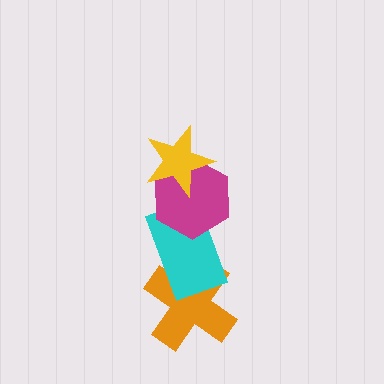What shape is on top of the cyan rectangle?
The magenta hexagon is on top of the cyan rectangle.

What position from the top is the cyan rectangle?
The cyan rectangle is 3rd from the top.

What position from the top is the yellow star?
The yellow star is 1st from the top.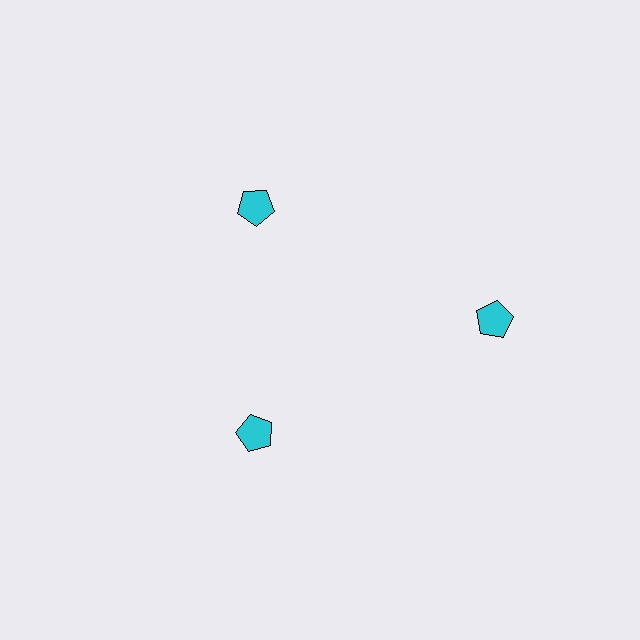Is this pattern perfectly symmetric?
No. The 3 cyan pentagons are arranged in a ring, but one element near the 3 o'clock position is pushed outward from the center, breaking the 3-fold rotational symmetry.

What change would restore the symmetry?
The symmetry would be restored by moving it inward, back onto the ring so that all 3 pentagons sit at equal angles and equal distance from the center.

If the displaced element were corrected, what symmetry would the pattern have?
It would have 3-fold rotational symmetry — the pattern would map onto itself every 120 degrees.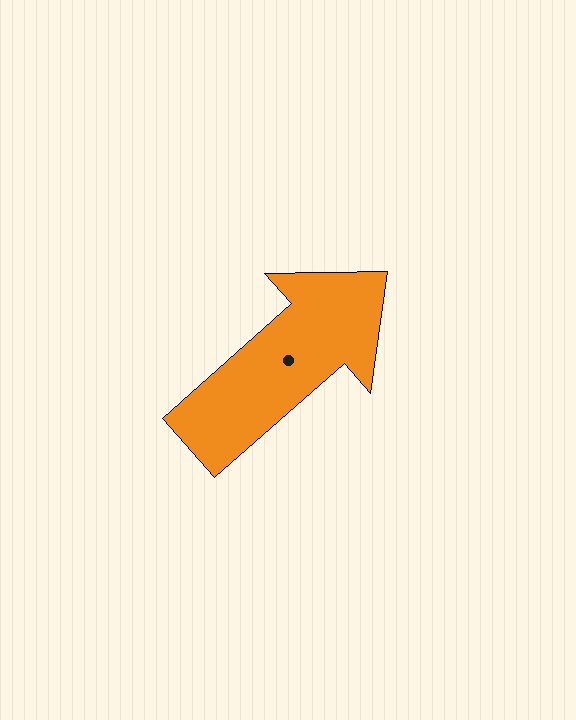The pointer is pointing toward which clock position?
Roughly 2 o'clock.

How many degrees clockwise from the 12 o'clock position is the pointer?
Approximately 48 degrees.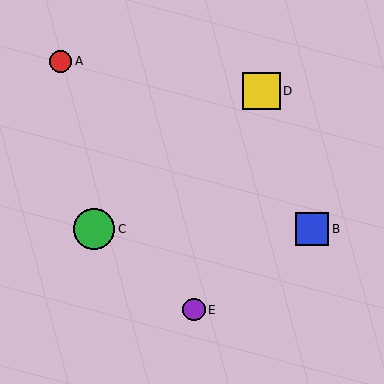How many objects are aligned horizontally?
2 objects (B, C) are aligned horizontally.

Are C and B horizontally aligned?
Yes, both are at y≈229.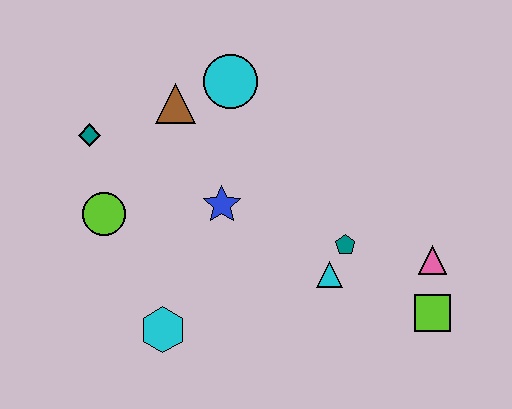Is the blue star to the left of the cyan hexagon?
No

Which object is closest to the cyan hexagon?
The lime circle is closest to the cyan hexagon.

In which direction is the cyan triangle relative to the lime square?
The cyan triangle is to the left of the lime square.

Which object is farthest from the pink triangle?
The teal diamond is farthest from the pink triangle.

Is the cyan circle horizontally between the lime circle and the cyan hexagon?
No